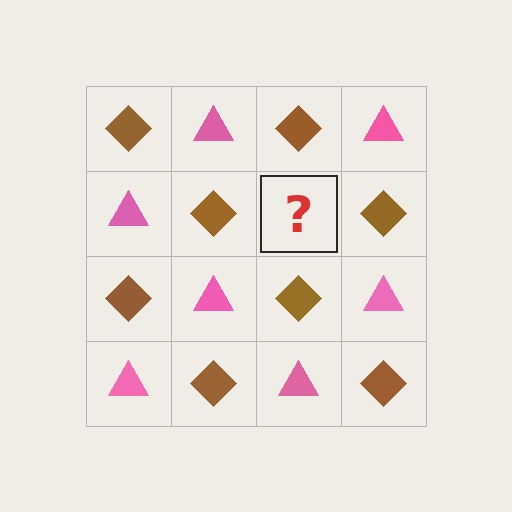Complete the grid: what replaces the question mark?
The question mark should be replaced with a pink triangle.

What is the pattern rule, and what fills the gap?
The rule is that it alternates brown diamond and pink triangle in a checkerboard pattern. The gap should be filled with a pink triangle.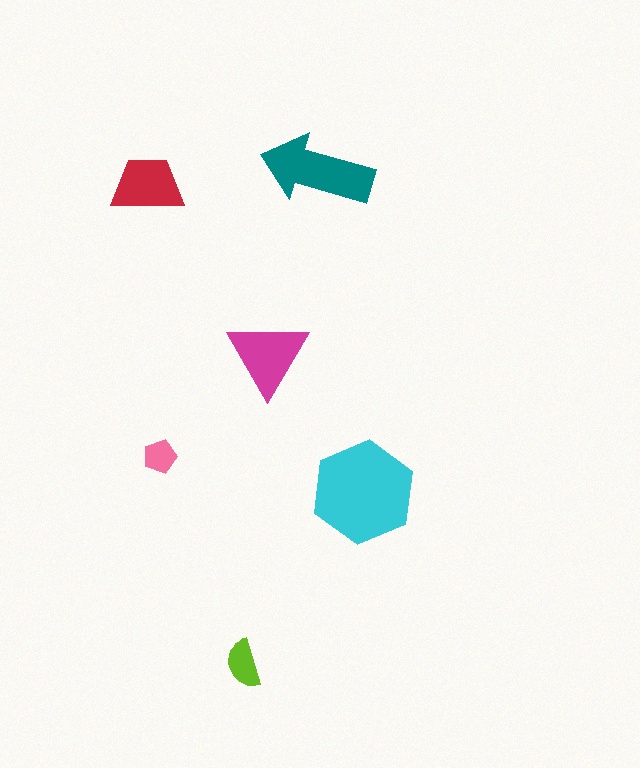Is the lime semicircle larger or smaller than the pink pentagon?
Larger.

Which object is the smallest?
The pink pentagon.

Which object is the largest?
The cyan hexagon.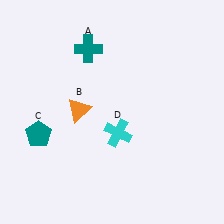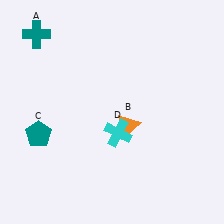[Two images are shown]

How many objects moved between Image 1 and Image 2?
2 objects moved between the two images.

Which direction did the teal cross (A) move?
The teal cross (A) moved left.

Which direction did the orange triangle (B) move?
The orange triangle (B) moved right.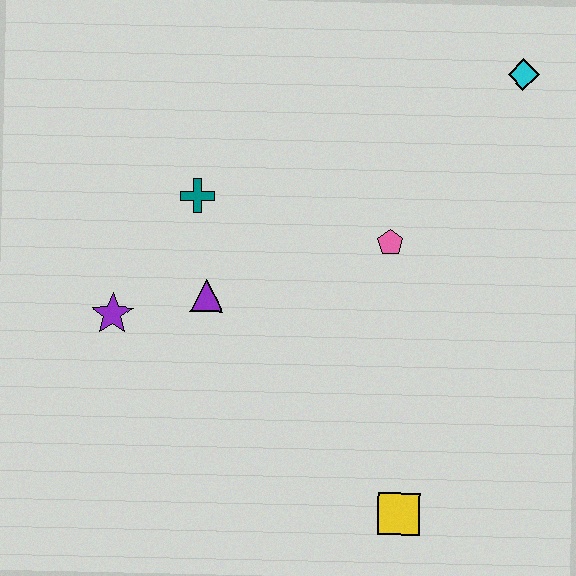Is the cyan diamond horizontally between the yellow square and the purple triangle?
No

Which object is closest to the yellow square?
The pink pentagon is closest to the yellow square.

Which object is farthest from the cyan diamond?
The purple star is farthest from the cyan diamond.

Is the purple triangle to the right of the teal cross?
Yes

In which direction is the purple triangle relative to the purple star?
The purple triangle is to the right of the purple star.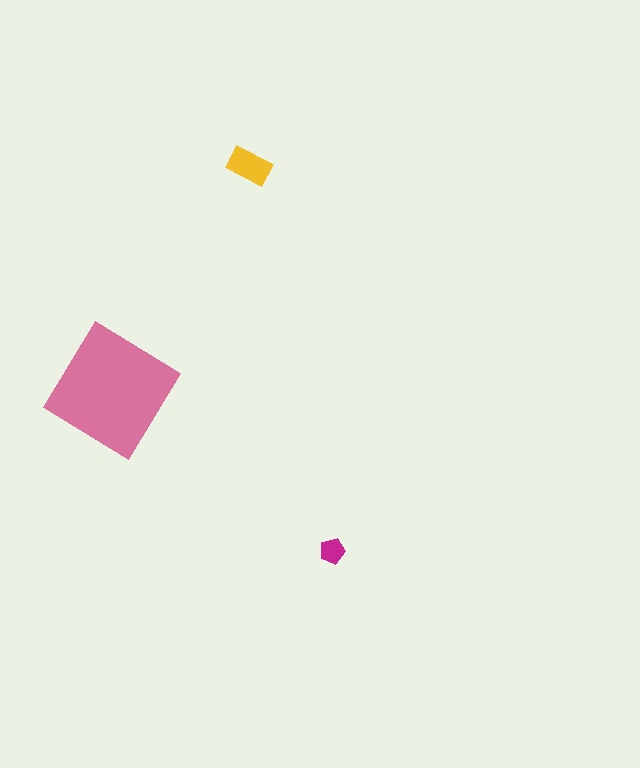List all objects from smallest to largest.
The magenta pentagon, the yellow rectangle, the pink diamond.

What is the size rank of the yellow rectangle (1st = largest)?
2nd.